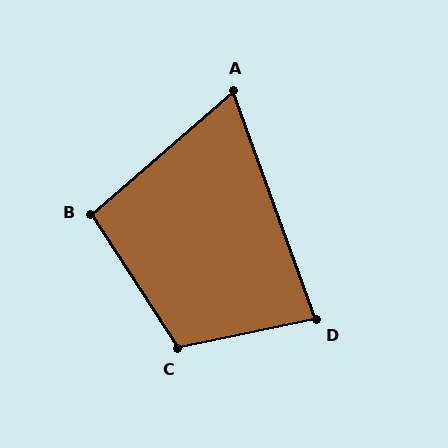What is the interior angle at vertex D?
Approximately 82 degrees (acute).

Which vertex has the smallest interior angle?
A, at approximately 69 degrees.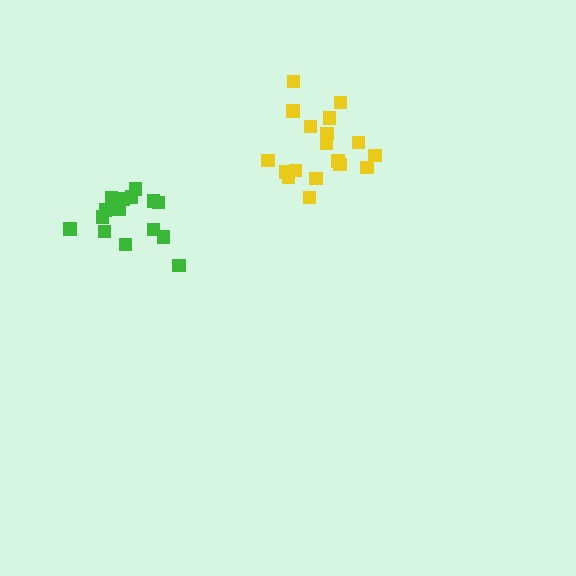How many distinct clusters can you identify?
There are 2 distinct clusters.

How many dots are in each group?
Group 1: 18 dots, Group 2: 15 dots (33 total).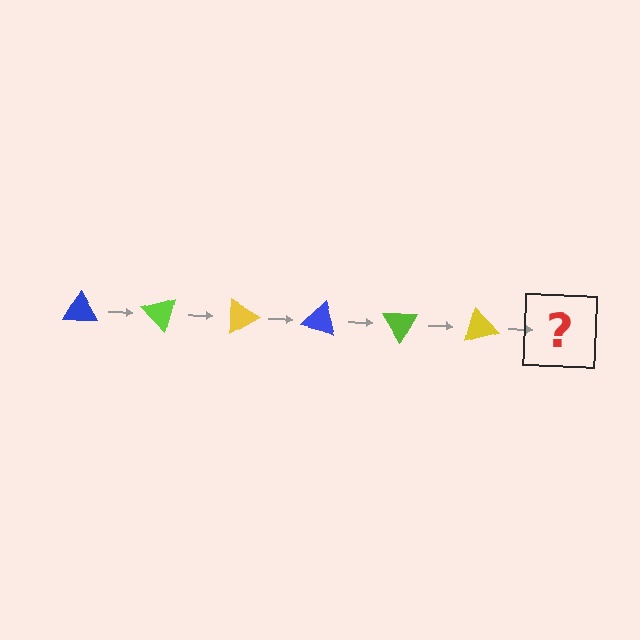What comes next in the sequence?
The next element should be a blue triangle, rotated 270 degrees from the start.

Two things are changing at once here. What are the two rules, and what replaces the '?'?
The two rules are that it rotates 45 degrees each step and the color cycles through blue, lime, and yellow. The '?' should be a blue triangle, rotated 270 degrees from the start.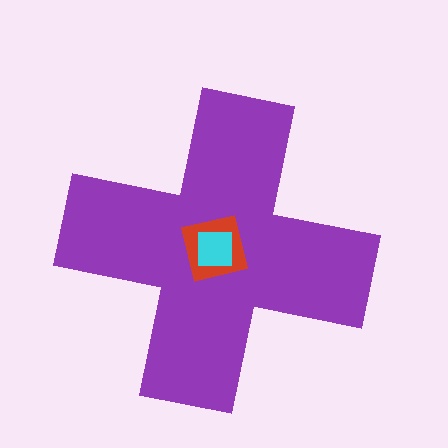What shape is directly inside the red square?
The cyan square.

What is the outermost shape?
The purple cross.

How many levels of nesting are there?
3.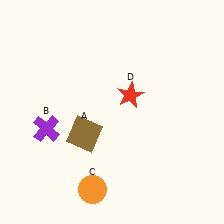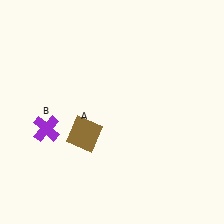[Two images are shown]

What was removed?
The orange circle (C), the red star (D) were removed in Image 2.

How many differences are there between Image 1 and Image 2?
There are 2 differences between the two images.